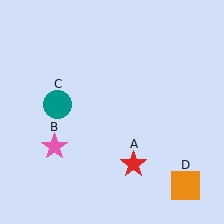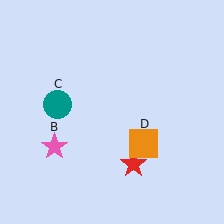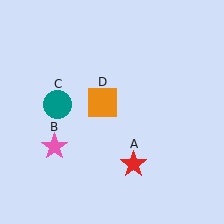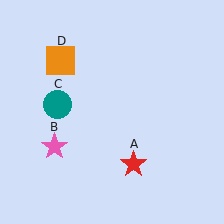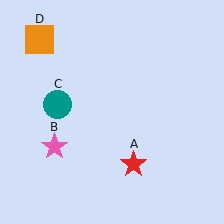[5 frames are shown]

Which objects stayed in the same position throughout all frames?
Red star (object A) and pink star (object B) and teal circle (object C) remained stationary.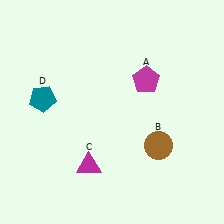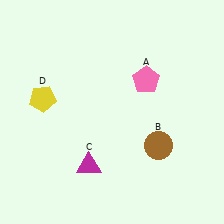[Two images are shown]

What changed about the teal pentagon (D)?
In Image 1, D is teal. In Image 2, it changed to yellow.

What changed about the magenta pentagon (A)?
In Image 1, A is magenta. In Image 2, it changed to pink.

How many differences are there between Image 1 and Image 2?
There are 2 differences between the two images.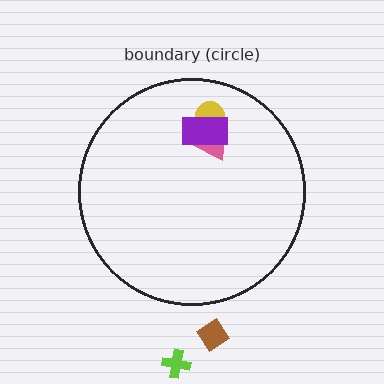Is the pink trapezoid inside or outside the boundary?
Inside.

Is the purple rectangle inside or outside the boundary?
Inside.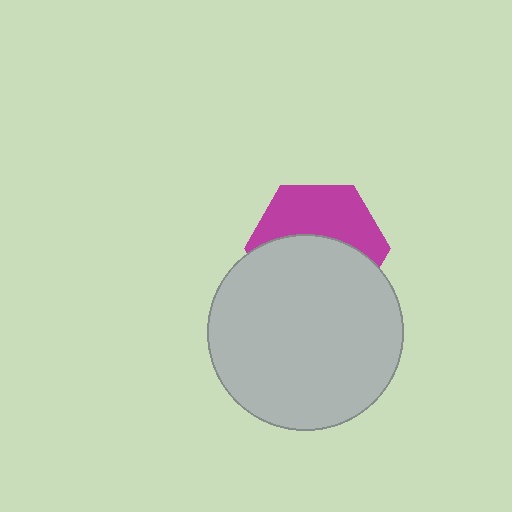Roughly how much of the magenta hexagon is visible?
About half of it is visible (roughly 45%).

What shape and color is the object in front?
The object in front is a light gray circle.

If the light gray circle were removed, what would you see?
You would see the complete magenta hexagon.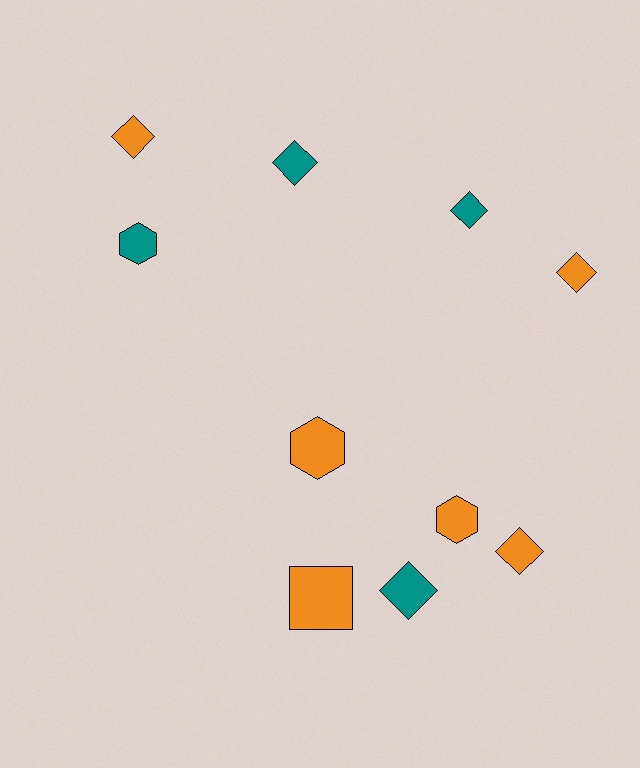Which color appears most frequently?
Orange, with 6 objects.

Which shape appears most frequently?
Diamond, with 6 objects.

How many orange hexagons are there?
There are 2 orange hexagons.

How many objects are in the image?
There are 10 objects.